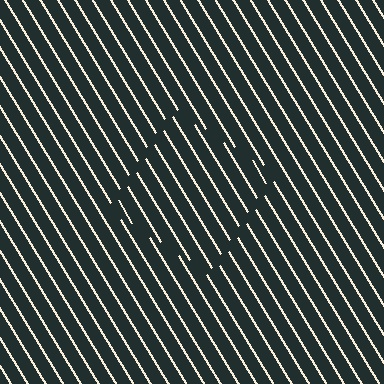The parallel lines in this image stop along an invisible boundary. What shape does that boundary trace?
An illusory square. The interior of the shape contains the same grating, shifted by half a period — the contour is defined by the phase discontinuity where line-ends from the inner and outer gratings abut.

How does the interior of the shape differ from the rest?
The interior of the shape contains the same grating, shifted by half a period — the contour is defined by the phase discontinuity where line-ends from the inner and outer gratings abut.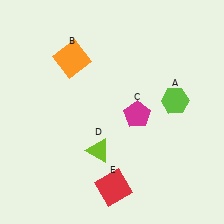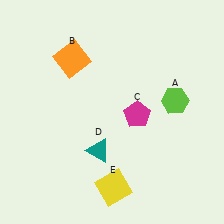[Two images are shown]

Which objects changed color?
D changed from lime to teal. E changed from red to yellow.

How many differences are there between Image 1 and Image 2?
There are 2 differences between the two images.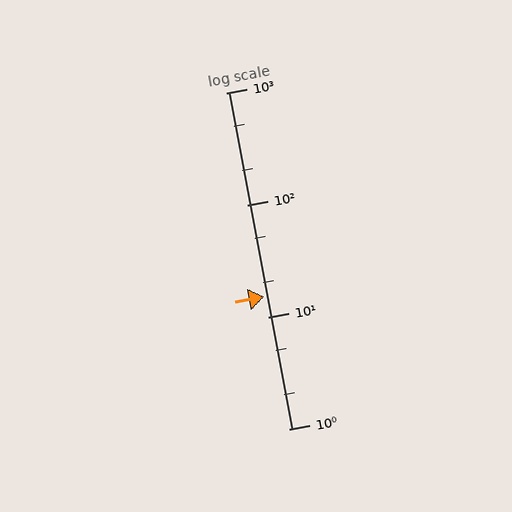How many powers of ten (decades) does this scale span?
The scale spans 3 decades, from 1 to 1000.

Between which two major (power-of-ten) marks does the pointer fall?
The pointer is between 10 and 100.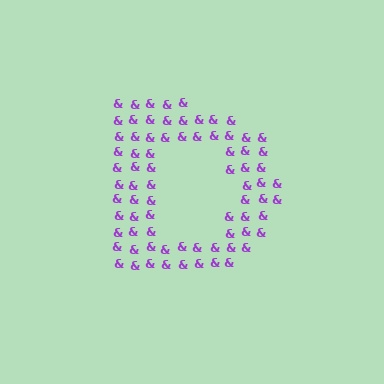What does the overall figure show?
The overall figure shows the letter D.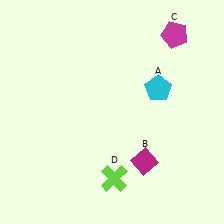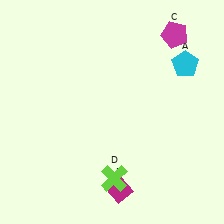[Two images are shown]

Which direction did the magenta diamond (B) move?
The magenta diamond (B) moved down.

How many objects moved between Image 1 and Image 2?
2 objects moved between the two images.